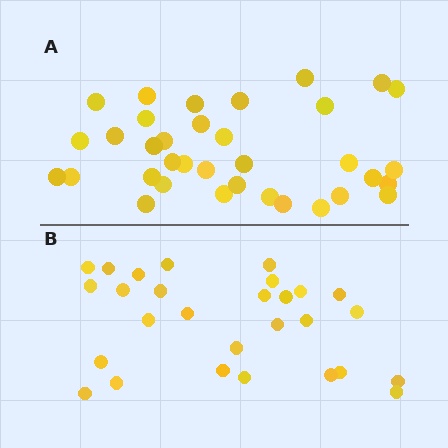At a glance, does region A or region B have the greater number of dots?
Region A (the top region) has more dots.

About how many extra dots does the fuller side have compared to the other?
Region A has roughly 8 or so more dots than region B.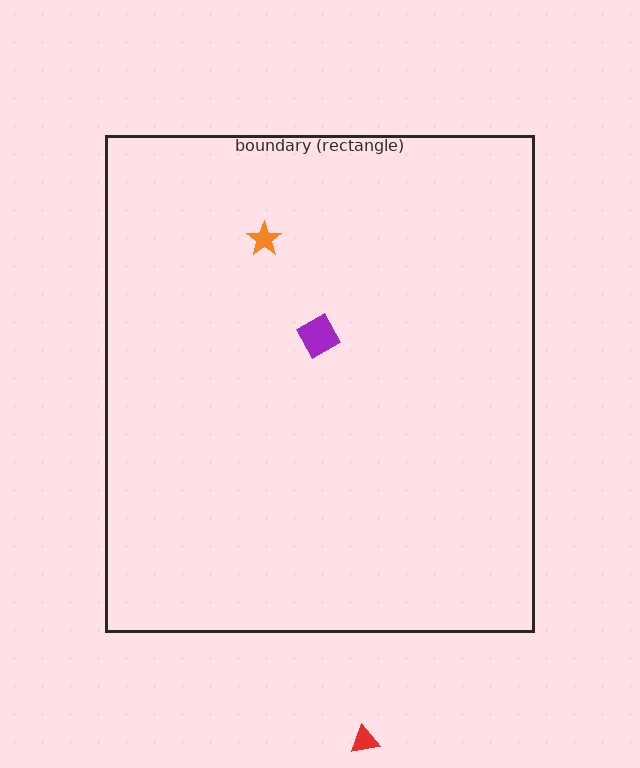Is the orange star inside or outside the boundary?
Inside.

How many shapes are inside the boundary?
2 inside, 1 outside.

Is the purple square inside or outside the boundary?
Inside.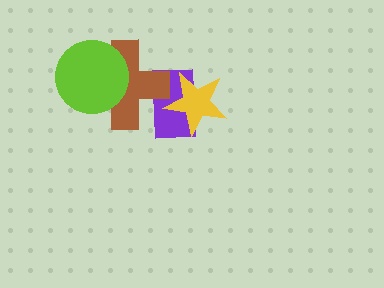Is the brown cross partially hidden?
Yes, it is partially covered by another shape.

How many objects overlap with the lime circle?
1 object overlaps with the lime circle.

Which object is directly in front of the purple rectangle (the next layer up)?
The brown cross is directly in front of the purple rectangle.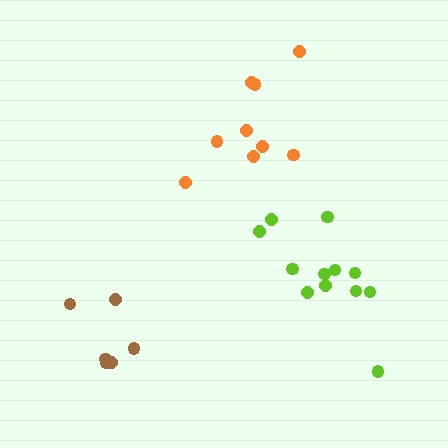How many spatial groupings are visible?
There are 3 spatial groupings.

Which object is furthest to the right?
The lime cluster is rightmost.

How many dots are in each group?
Group 1: 6 dots, Group 2: 12 dots, Group 3: 9 dots (27 total).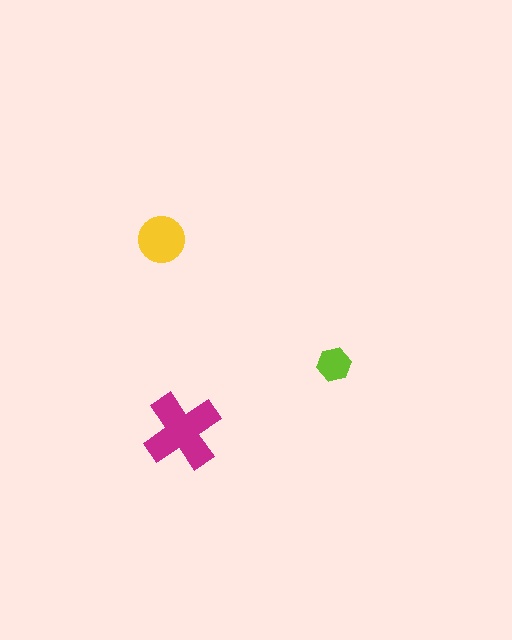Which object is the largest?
The magenta cross.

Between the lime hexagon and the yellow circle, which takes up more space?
The yellow circle.